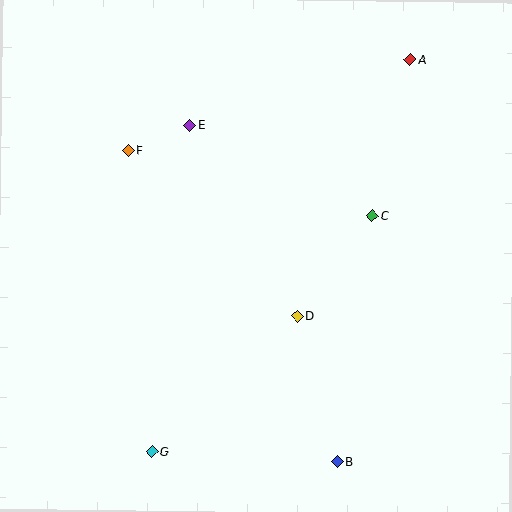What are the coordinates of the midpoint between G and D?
The midpoint between G and D is at (225, 384).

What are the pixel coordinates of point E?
Point E is at (189, 126).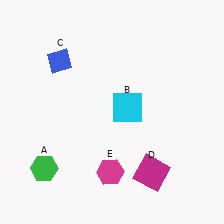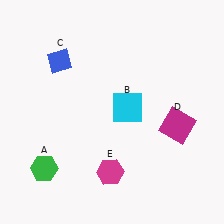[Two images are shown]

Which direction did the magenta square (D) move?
The magenta square (D) moved up.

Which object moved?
The magenta square (D) moved up.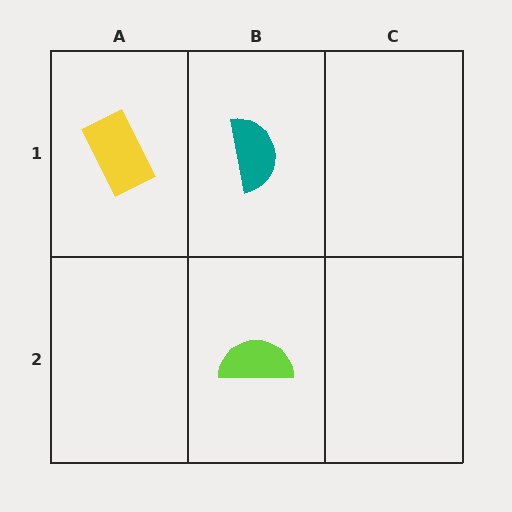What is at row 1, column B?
A teal semicircle.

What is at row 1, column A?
A yellow rectangle.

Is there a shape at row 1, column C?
No, that cell is empty.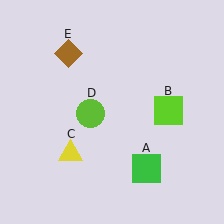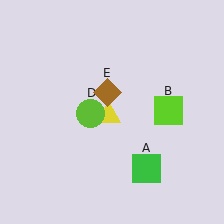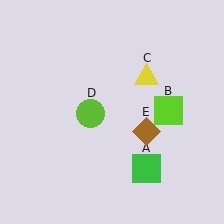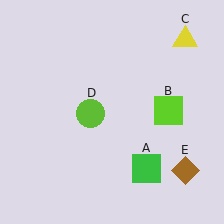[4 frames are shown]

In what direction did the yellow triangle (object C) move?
The yellow triangle (object C) moved up and to the right.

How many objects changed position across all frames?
2 objects changed position: yellow triangle (object C), brown diamond (object E).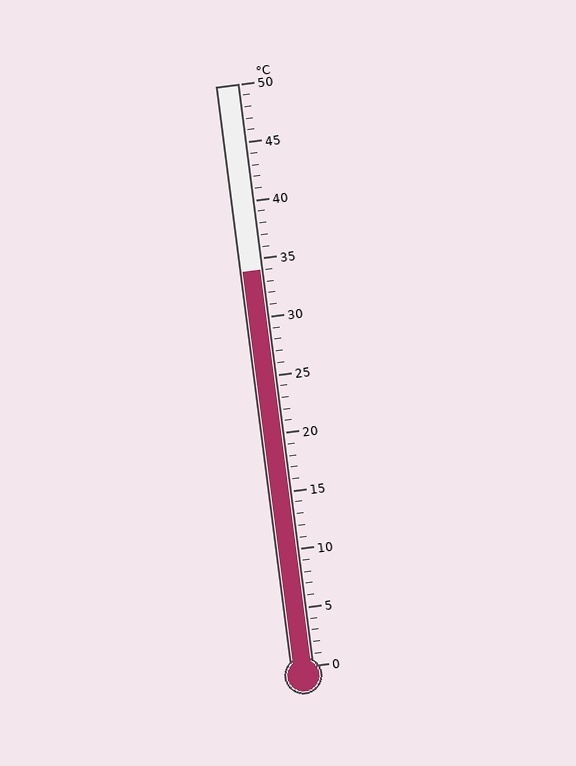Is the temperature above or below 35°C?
The temperature is below 35°C.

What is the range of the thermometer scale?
The thermometer scale ranges from 0°C to 50°C.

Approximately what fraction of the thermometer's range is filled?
The thermometer is filled to approximately 70% of its range.